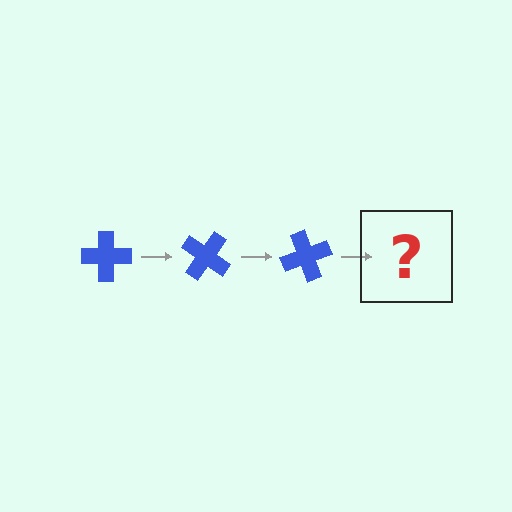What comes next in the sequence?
The next element should be a blue cross rotated 105 degrees.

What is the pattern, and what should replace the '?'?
The pattern is that the cross rotates 35 degrees each step. The '?' should be a blue cross rotated 105 degrees.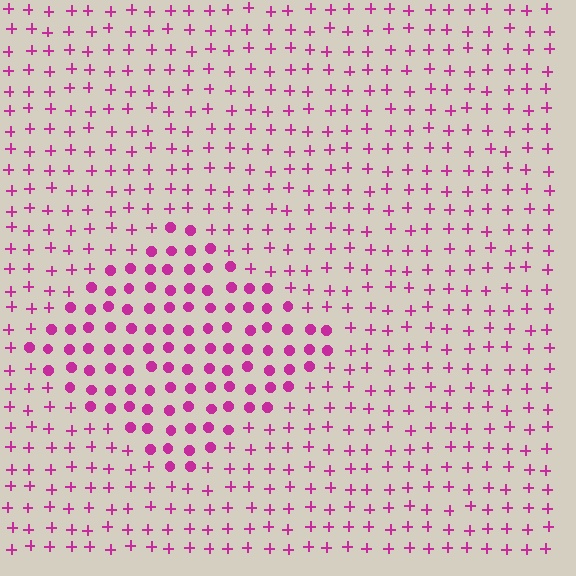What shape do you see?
I see a diamond.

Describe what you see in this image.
The image is filled with small magenta elements arranged in a uniform grid. A diamond-shaped region contains circles, while the surrounding area contains plus signs. The boundary is defined purely by the change in element shape.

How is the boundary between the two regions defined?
The boundary is defined by a change in element shape: circles inside vs. plus signs outside. All elements share the same color and spacing.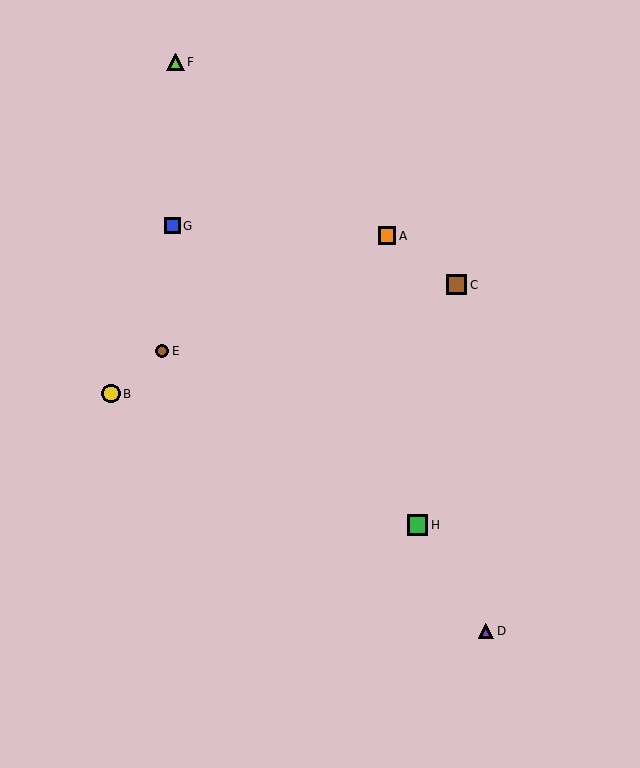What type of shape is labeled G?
Shape G is a blue square.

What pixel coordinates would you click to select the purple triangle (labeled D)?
Click at (486, 631) to select the purple triangle D.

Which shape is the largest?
The green square (labeled H) is the largest.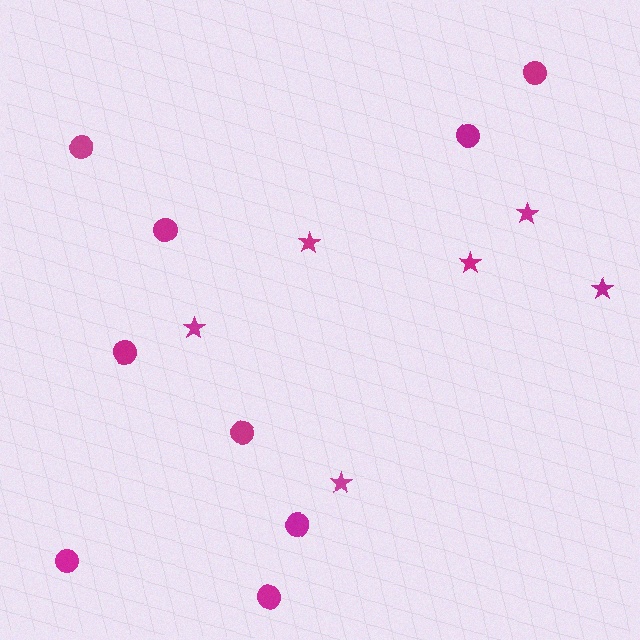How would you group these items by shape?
There are 2 groups: one group of circles (9) and one group of stars (6).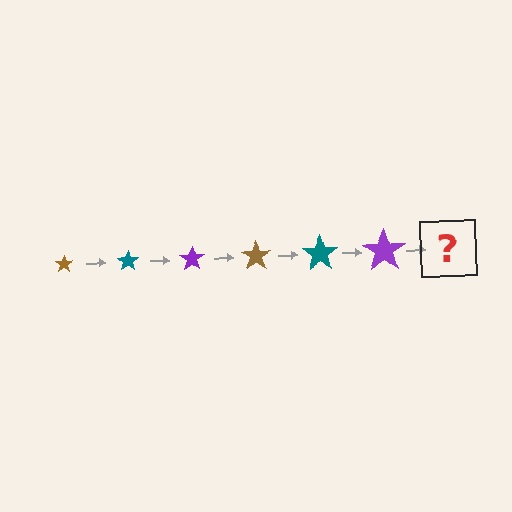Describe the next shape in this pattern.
It should be a brown star, larger than the previous one.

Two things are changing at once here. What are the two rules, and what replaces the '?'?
The two rules are that the star grows larger each step and the color cycles through brown, teal, and purple. The '?' should be a brown star, larger than the previous one.